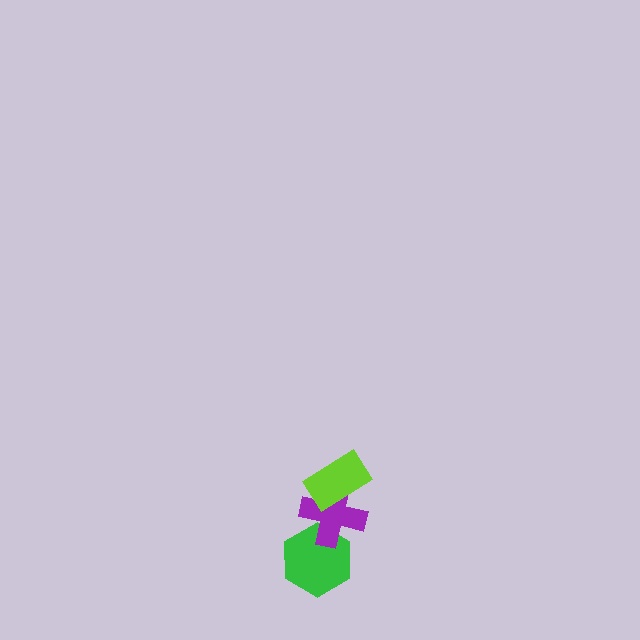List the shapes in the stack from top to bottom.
From top to bottom: the lime rectangle, the purple cross, the green hexagon.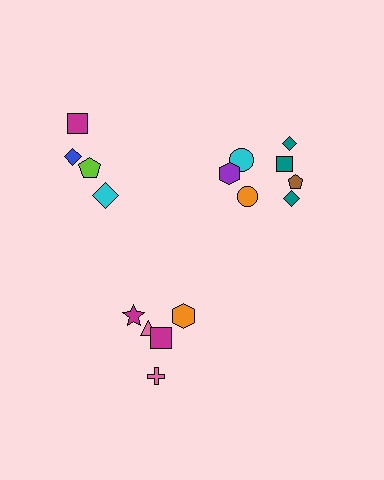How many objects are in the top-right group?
There are 7 objects.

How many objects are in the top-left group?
There are 4 objects.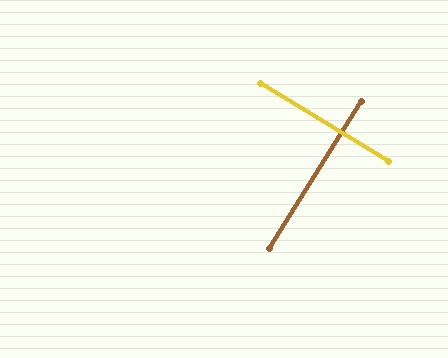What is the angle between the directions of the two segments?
Approximately 89 degrees.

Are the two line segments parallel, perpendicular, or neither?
Perpendicular — they meet at approximately 89°.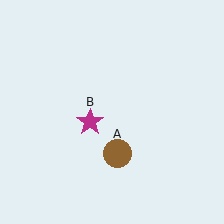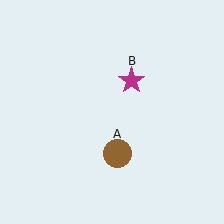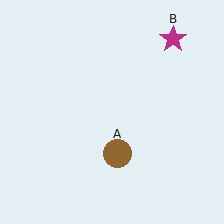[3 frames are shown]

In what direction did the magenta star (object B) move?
The magenta star (object B) moved up and to the right.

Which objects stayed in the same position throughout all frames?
Brown circle (object A) remained stationary.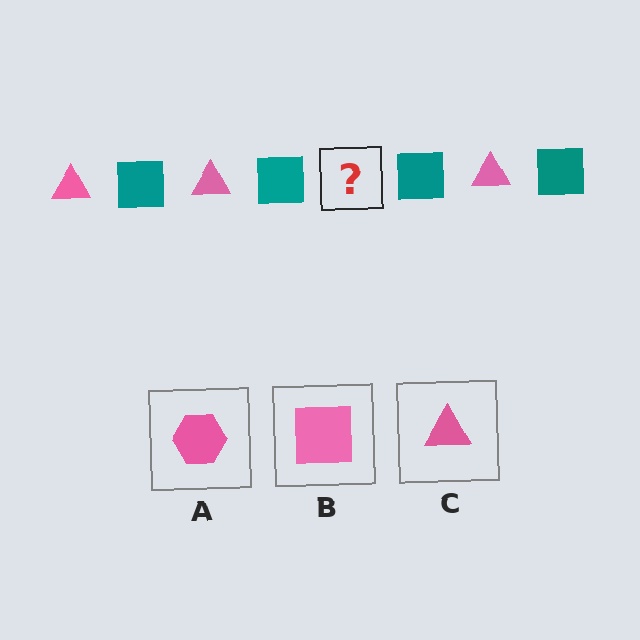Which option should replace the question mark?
Option C.